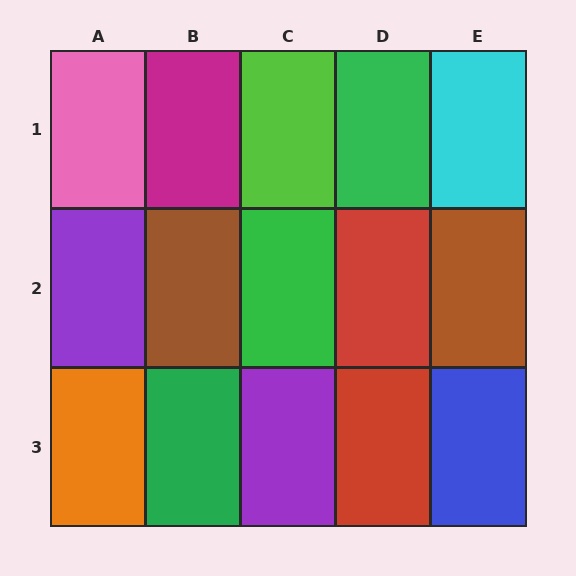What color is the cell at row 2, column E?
Brown.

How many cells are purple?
2 cells are purple.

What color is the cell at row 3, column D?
Red.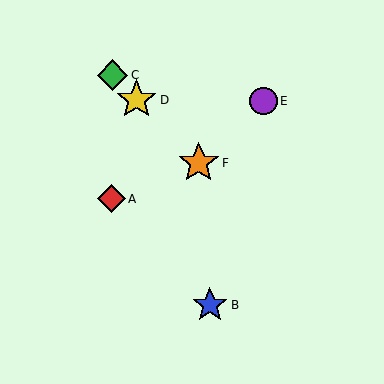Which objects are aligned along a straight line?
Objects C, D, F are aligned along a straight line.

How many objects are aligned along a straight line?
3 objects (C, D, F) are aligned along a straight line.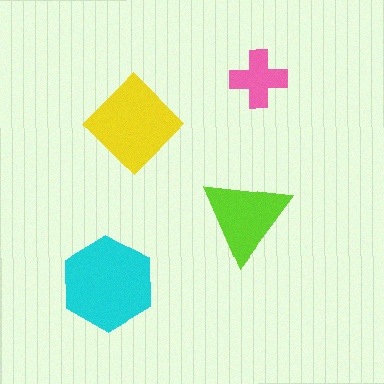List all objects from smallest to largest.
The pink cross, the lime triangle, the yellow diamond, the cyan hexagon.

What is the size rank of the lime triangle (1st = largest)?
3rd.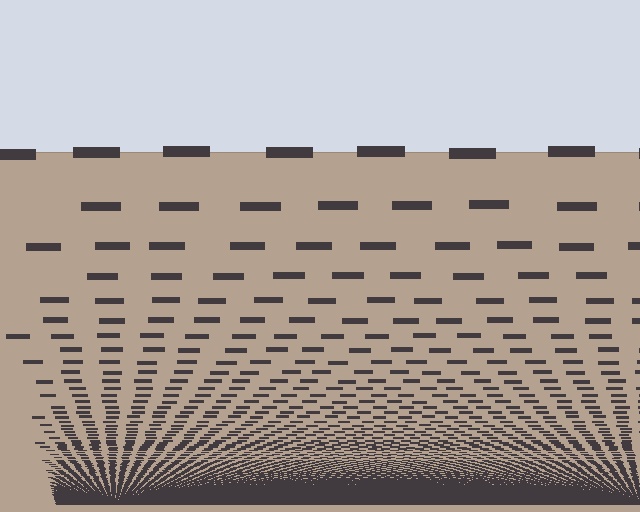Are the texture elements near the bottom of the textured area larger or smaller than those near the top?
Smaller. The gradient is inverted — elements near the bottom are smaller and denser.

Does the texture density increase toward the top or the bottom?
Density increases toward the bottom.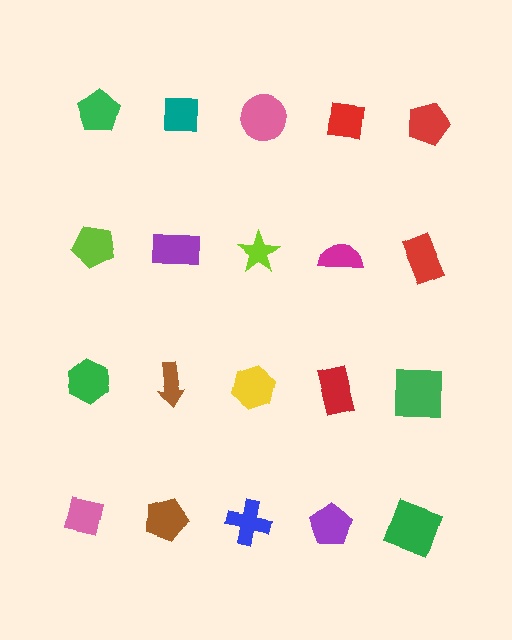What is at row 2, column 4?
A magenta semicircle.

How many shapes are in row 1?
5 shapes.